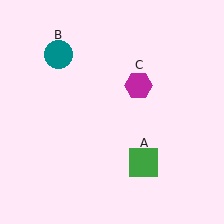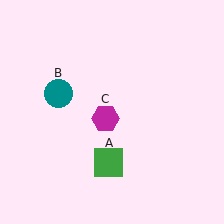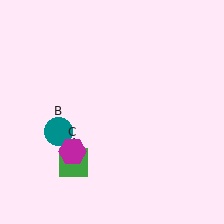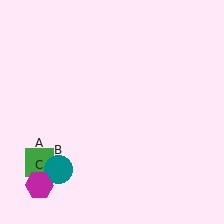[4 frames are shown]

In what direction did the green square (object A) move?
The green square (object A) moved left.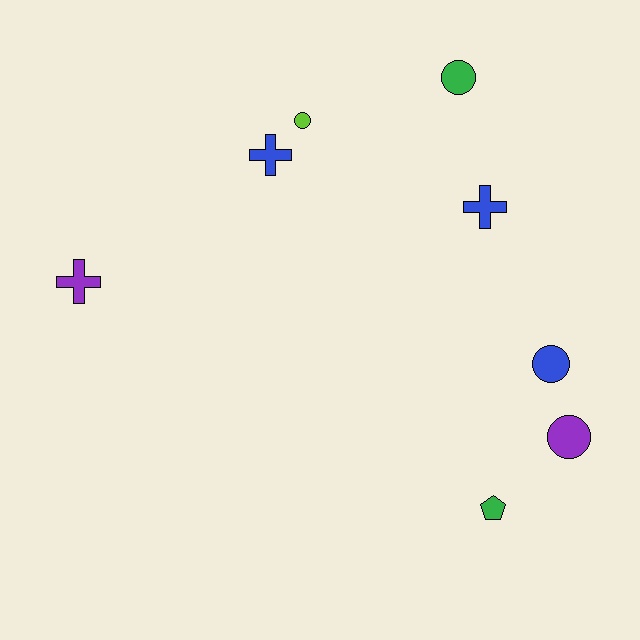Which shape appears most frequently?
Circle, with 4 objects.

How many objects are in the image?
There are 8 objects.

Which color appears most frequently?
Blue, with 3 objects.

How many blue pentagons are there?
There are no blue pentagons.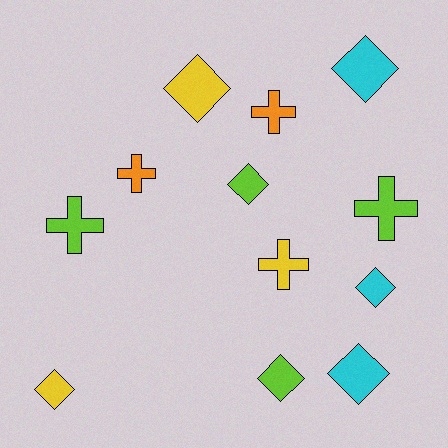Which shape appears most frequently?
Diamond, with 7 objects.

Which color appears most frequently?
Lime, with 4 objects.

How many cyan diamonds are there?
There are 3 cyan diamonds.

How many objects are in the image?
There are 12 objects.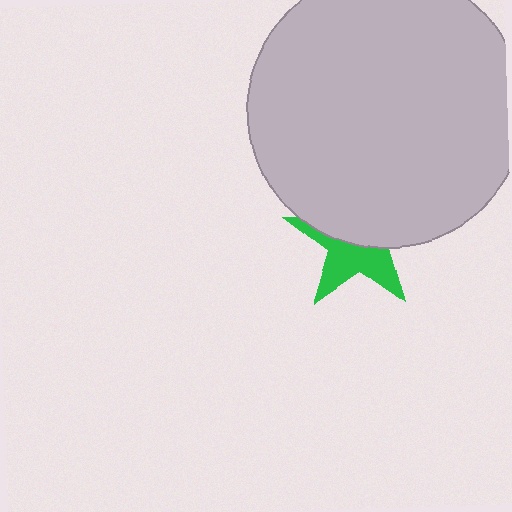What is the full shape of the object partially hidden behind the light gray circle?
The partially hidden object is a green star.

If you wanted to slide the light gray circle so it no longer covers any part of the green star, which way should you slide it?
Slide it up — that is the most direct way to separate the two shapes.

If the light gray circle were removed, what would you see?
You would see the complete green star.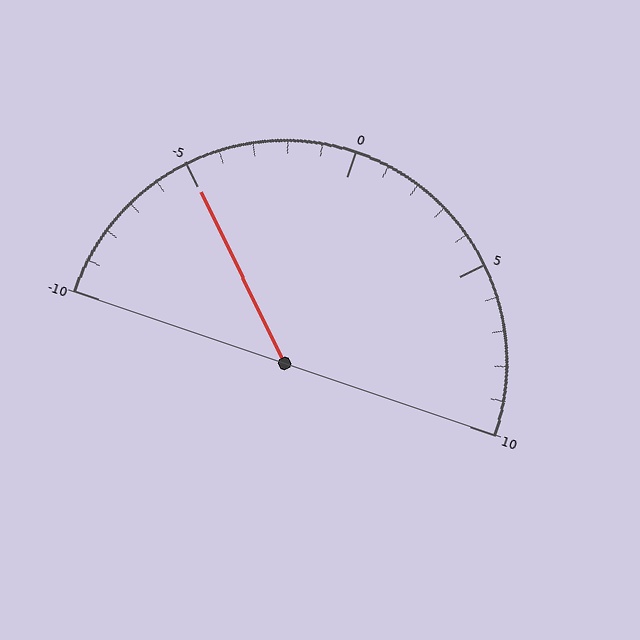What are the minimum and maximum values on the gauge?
The gauge ranges from -10 to 10.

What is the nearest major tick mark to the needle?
The nearest major tick mark is -5.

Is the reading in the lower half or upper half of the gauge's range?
The reading is in the lower half of the range (-10 to 10).